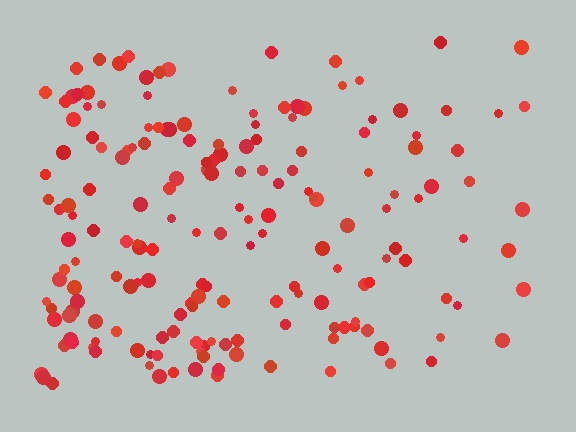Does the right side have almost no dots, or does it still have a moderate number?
Still a moderate number, just noticeably fewer than the left.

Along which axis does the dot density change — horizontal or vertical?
Horizontal.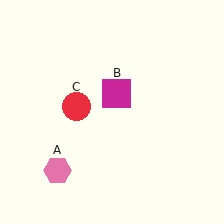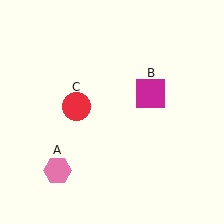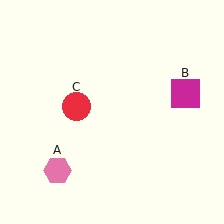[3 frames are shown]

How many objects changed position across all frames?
1 object changed position: magenta square (object B).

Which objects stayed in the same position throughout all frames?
Pink hexagon (object A) and red circle (object C) remained stationary.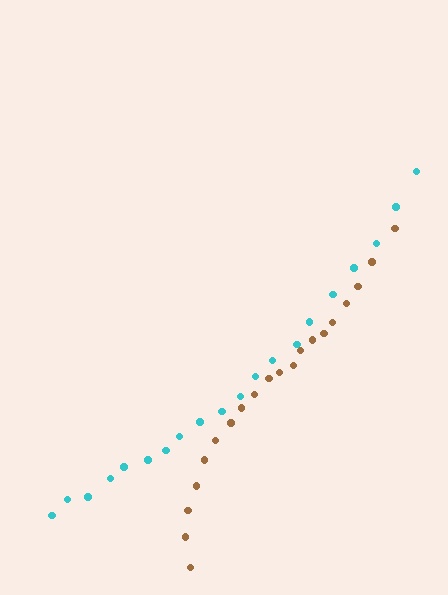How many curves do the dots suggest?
There are 2 distinct paths.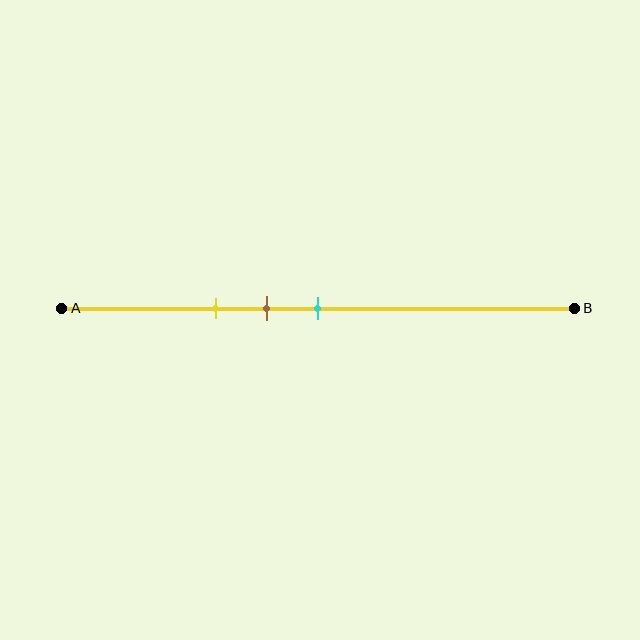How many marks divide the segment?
There are 3 marks dividing the segment.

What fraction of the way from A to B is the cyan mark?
The cyan mark is approximately 50% (0.5) of the way from A to B.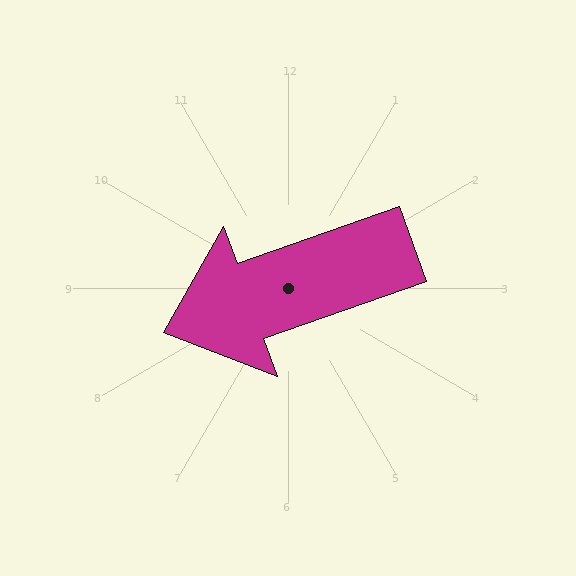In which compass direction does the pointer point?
West.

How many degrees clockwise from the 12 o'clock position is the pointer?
Approximately 251 degrees.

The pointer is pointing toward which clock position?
Roughly 8 o'clock.